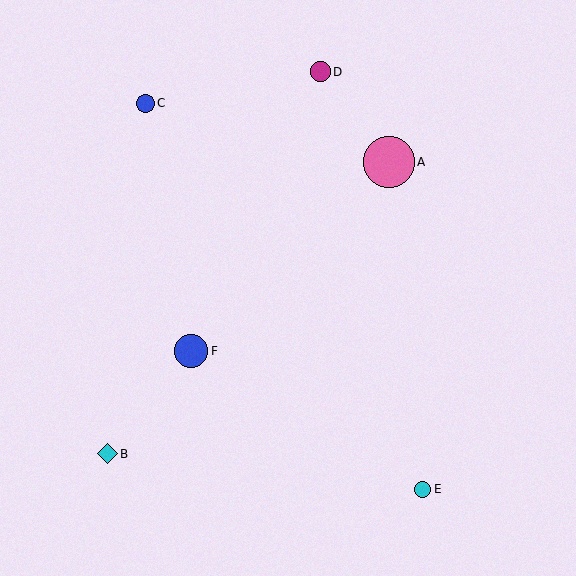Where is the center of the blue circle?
The center of the blue circle is at (145, 103).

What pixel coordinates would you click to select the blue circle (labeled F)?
Click at (191, 351) to select the blue circle F.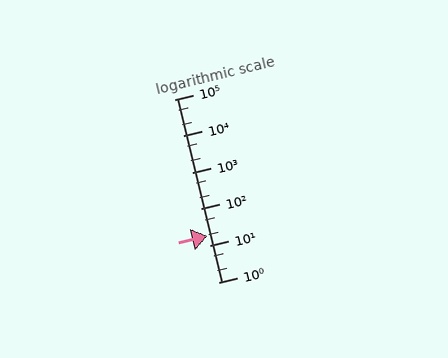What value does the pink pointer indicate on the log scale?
The pointer indicates approximately 18.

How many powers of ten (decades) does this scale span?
The scale spans 5 decades, from 1 to 100000.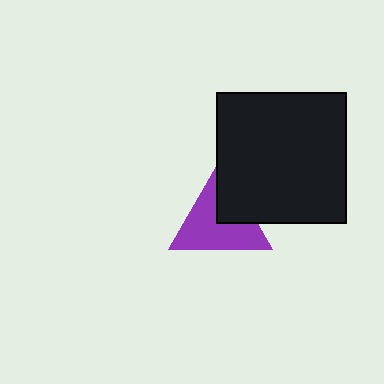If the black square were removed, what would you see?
You would see the complete purple triangle.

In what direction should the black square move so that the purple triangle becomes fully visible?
The black square should move toward the upper-right. That is the shortest direction to clear the overlap and leave the purple triangle fully visible.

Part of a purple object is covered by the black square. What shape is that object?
It is a triangle.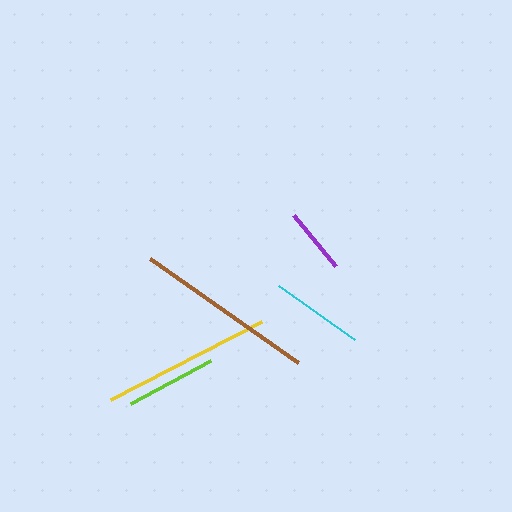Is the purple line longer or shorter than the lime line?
The lime line is longer than the purple line.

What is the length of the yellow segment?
The yellow segment is approximately 170 pixels long.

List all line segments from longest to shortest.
From longest to shortest: brown, yellow, cyan, lime, purple.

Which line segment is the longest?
The brown line is the longest at approximately 181 pixels.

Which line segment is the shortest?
The purple line is the shortest at approximately 66 pixels.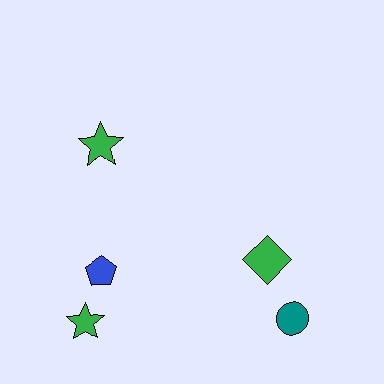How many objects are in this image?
There are 5 objects.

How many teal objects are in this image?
There is 1 teal object.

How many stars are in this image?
There are 2 stars.